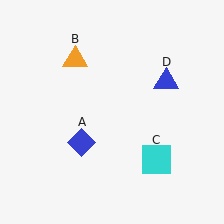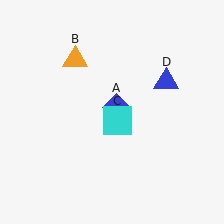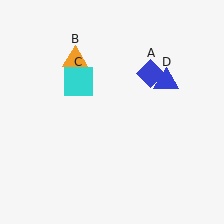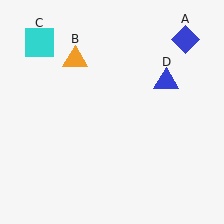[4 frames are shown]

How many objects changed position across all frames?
2 objects changed position: blue diamond (object A), cyan square (object C).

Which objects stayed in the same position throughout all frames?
Orange triangle (object B) and blue triangle (object D) remained stationary.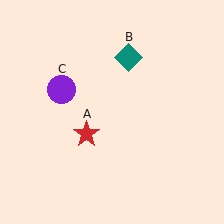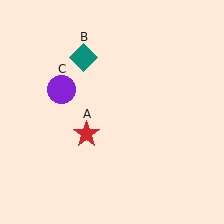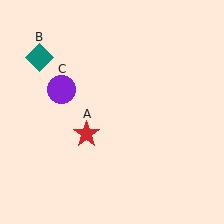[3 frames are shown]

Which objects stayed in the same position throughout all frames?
Red star (object A) and purple circle (object C) remained stationary.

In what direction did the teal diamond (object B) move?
The teal diamond (object B) moved left.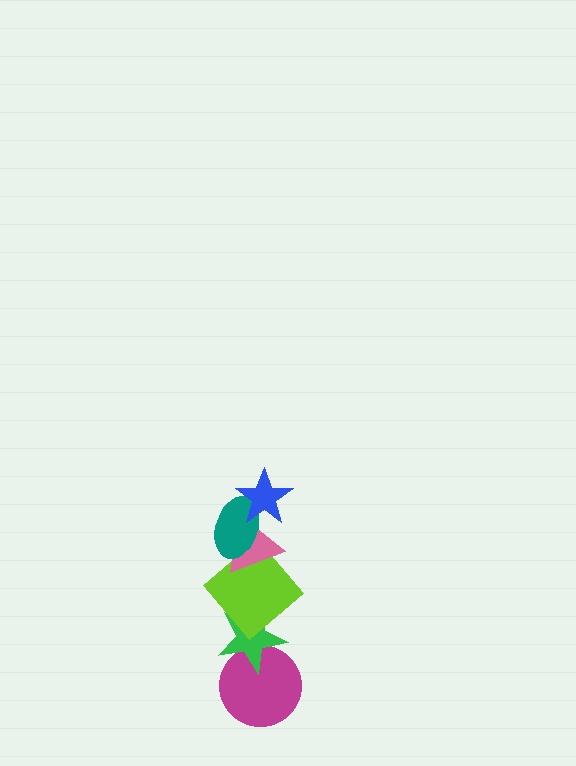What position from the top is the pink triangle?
The pink triangle is 3rd from the top.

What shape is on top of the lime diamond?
The pink triangle is on top of the lime diamond.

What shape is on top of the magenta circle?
The green star is on top of the magenta circle.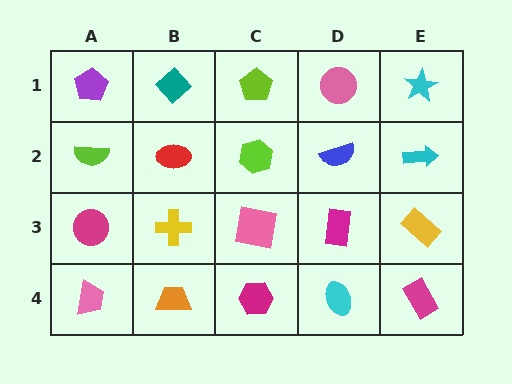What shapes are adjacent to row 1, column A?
A lime semicircle (row 2, column A), a teal diamond (row 1, column B).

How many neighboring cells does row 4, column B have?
3.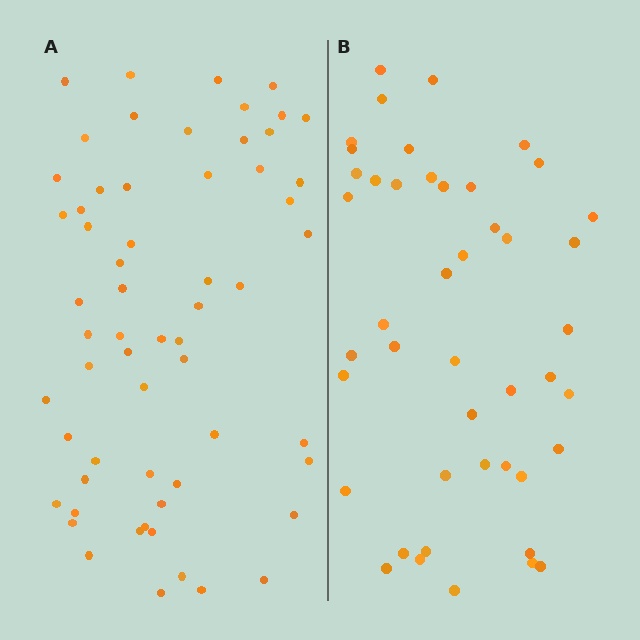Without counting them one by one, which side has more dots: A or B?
Region A (the left region) has more dots.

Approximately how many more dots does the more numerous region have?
Region A has approximately 15 more dots than region B.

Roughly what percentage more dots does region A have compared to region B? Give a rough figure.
About 35% more.